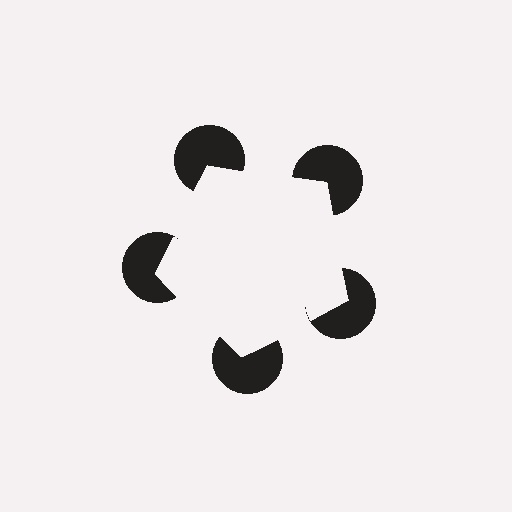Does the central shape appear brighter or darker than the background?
It typically appears slightly brighter than the background, even though no actual brightness change is drawn.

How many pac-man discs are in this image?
There are 5 — one at each vertex of the illusory pentagon.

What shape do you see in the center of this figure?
An illusory pentagon — its edges are inferred from the aligned wedge cuts in the pac-man discs, not physically drawn.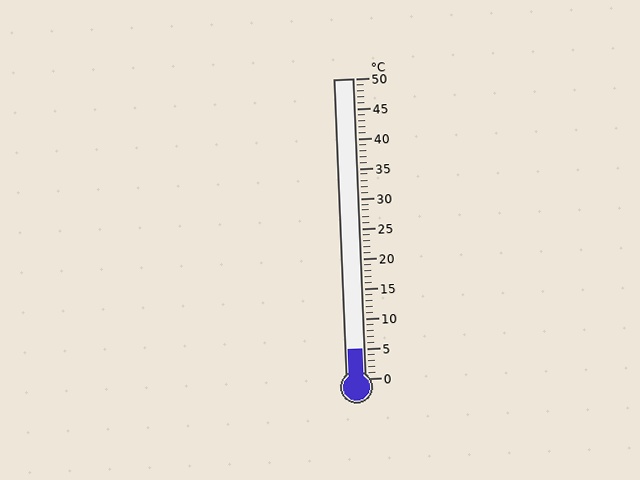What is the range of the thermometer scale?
The thermometer scale ranges from 0°C to 50°C.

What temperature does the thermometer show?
The thermometer shows approximately 5°C.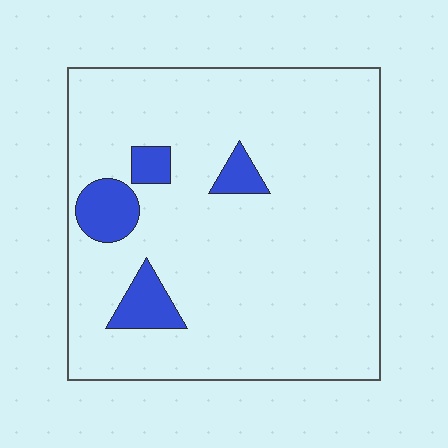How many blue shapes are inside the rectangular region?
4.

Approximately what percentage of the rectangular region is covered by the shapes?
Approximately 10%.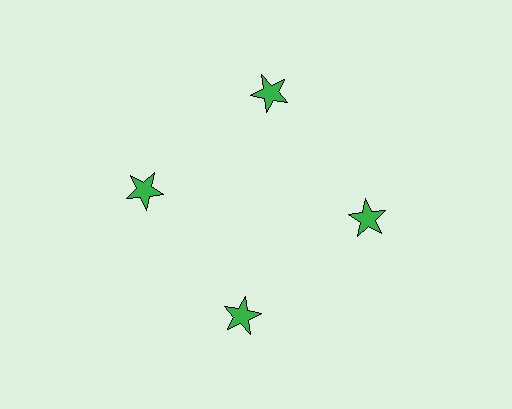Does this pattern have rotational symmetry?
Yes, this pattern has 4-fold rotational symmetry. It looks the same after rotating 90 degrees around the center.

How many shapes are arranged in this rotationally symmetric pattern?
There are 4 shapes, arranged in 4 groups of 1.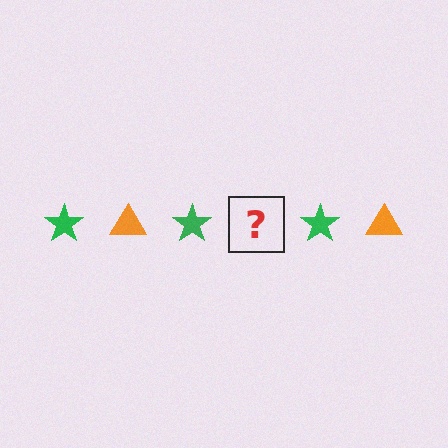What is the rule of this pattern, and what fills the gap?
The rule is that the pattern alternates between green star and orange triangle. The gap should be filled with an orange triangle.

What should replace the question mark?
The question mark should be replaced with an orange triangle.